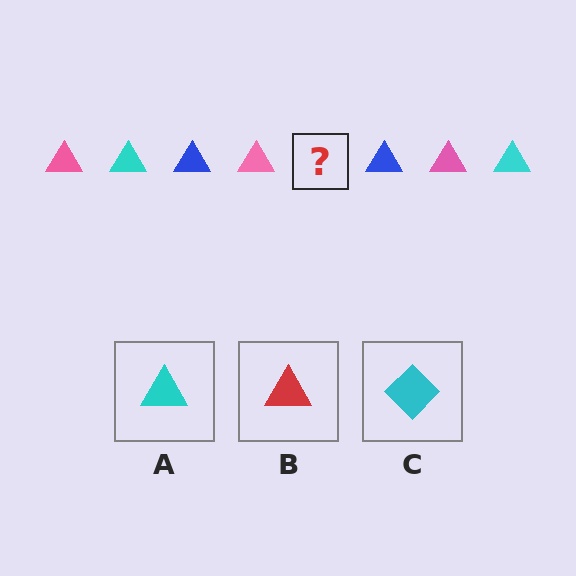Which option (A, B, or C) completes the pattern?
A.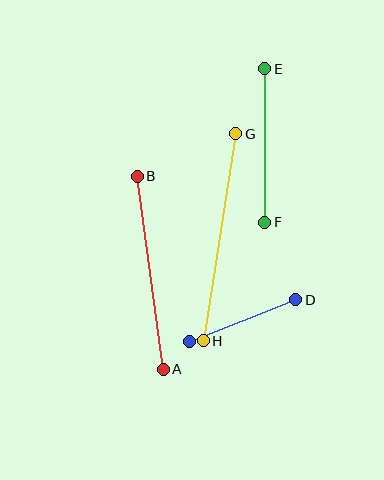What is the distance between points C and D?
The distance is approximately 114 pixels.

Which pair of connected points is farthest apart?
Points G and H are farthest apart.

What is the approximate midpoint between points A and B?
The midpoint is at approximately (150, 273) pixels.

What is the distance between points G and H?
The distance is approximately 209 pixels.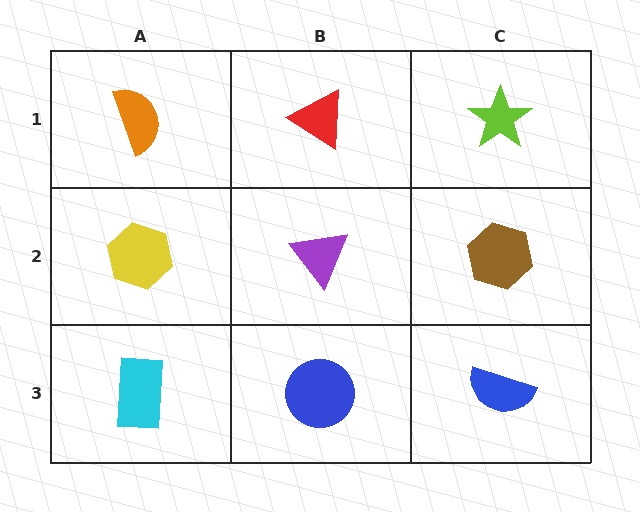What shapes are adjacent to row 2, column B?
A red triangle (row 1, column B), a blue circle (row 3, column B), a yellow hexagon (row 2, column A), a brown hexagon (row 2, column C).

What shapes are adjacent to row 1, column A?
A yellow hexagon (row 2, column A), a red triangle (row 1, column B).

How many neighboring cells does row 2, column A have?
3.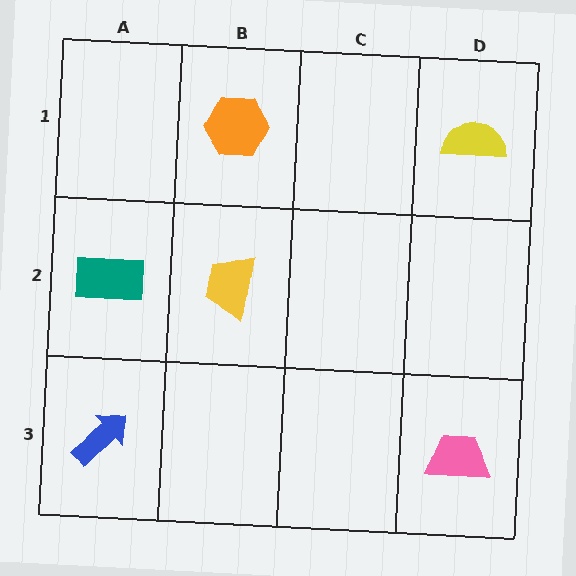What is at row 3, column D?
A pink trapezoid.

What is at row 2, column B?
A yellow trapezoid.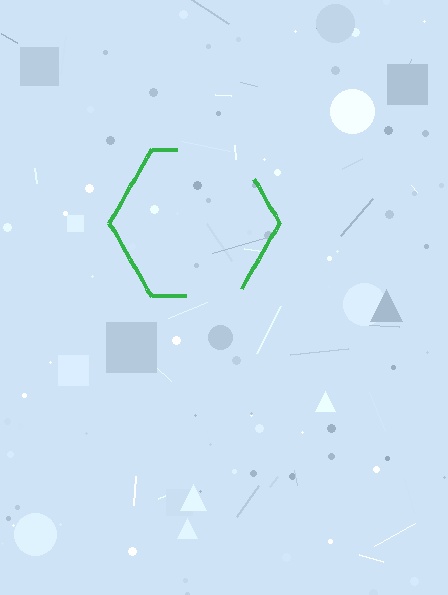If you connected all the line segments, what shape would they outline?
They would outline a hexagon.